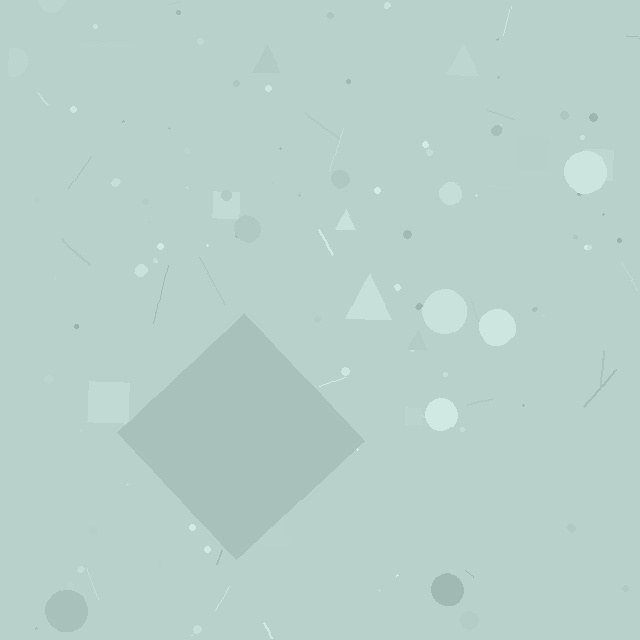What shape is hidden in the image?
A diamond is hidden in the image.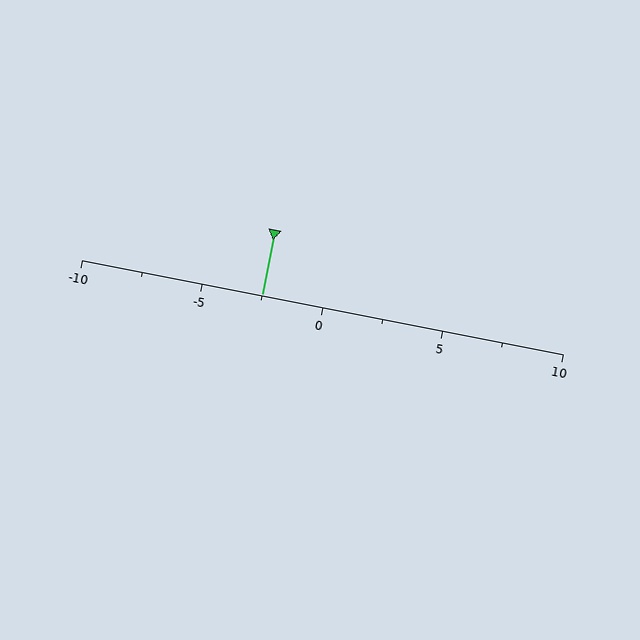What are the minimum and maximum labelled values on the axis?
The axis runs from -10 to 10.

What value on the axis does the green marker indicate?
The marker indicates approximately -2.5.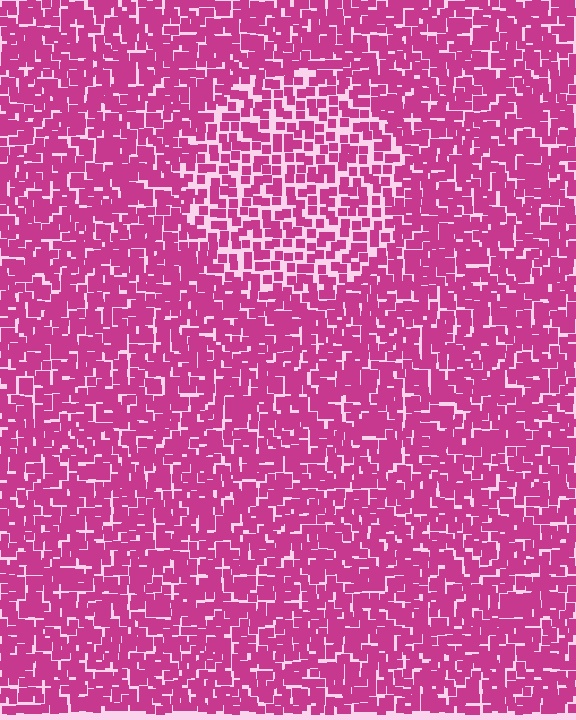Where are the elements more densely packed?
The elements are more densely packed outside the circle boundary.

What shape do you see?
I see a circle.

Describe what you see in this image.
The image contains small magenta elements arranged at two different densities. A circle-shaped region is visible where the elements are less densely packed than the surrounding area.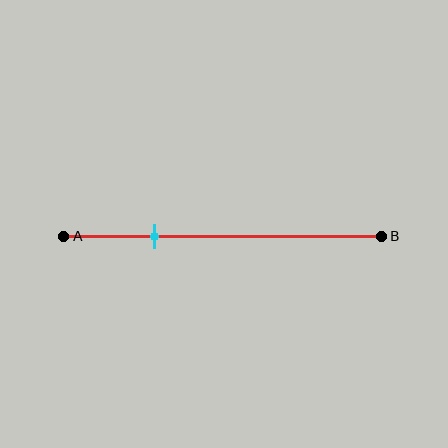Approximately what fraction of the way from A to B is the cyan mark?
The cyan mark is approximately 30% of the way from A to B.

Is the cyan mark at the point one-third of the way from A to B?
No, the mark is at about 30% from A, not at the 33% one-third point.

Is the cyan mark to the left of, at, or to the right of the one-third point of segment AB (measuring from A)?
The cyan mark is to the left of the one-third point of segment AB.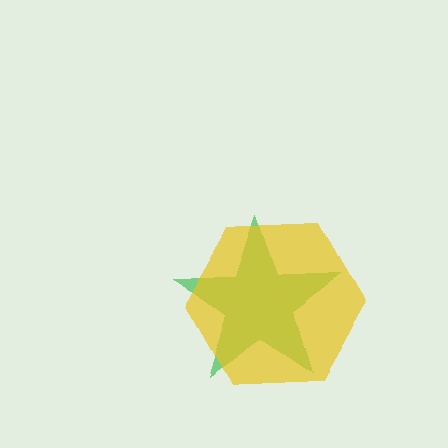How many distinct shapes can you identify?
There are 2 distinct shapes: a green star, a yellow hexagon.